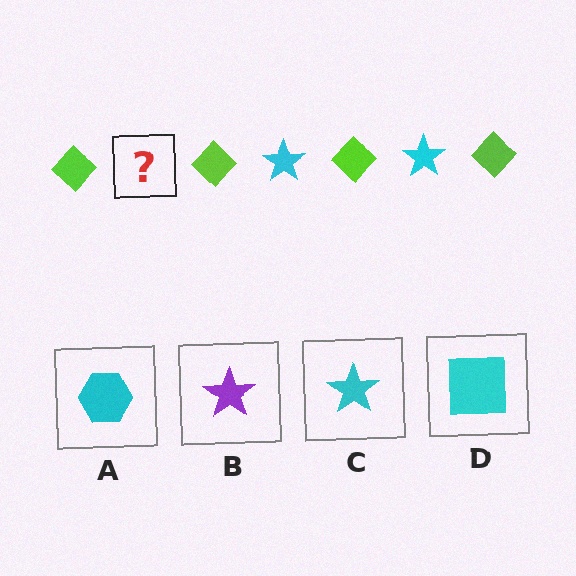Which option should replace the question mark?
Option C.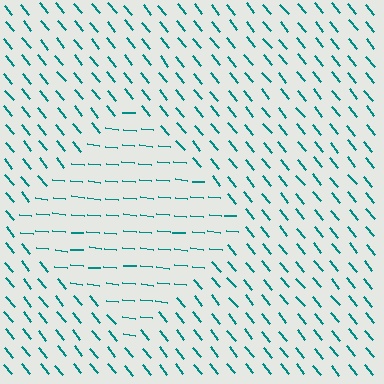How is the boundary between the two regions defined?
The boundary is defined purely by a change in line orientation (approximately 45 degrees difference). All lines are the same color and thickness.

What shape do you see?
I see a diamond.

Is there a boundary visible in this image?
Yes, there is a texture boundary formed by a change in line orientation.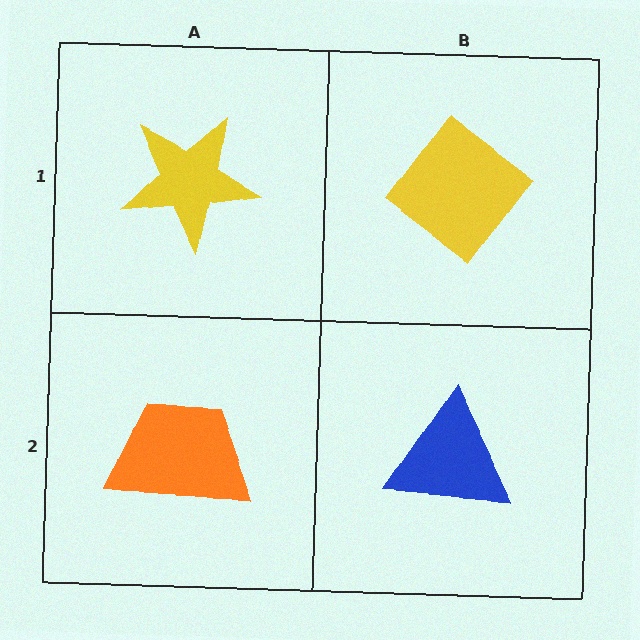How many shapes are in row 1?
2 shapes.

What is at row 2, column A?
An orange trapezoid.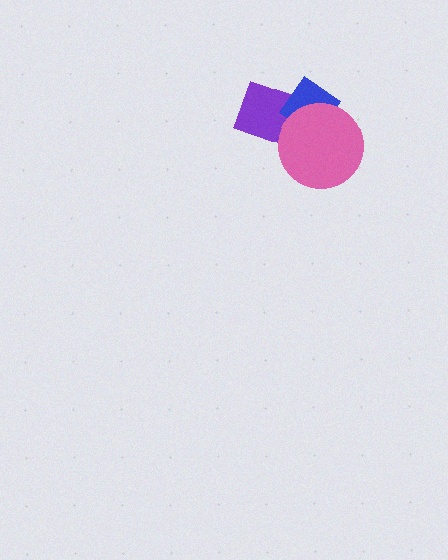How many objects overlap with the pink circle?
2 objects overlap with the pink circle.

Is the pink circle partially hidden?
No, no other shape covers it.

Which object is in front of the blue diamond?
The pink circle is in front of the blue diamond.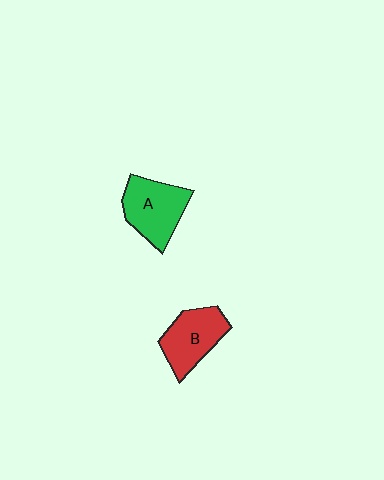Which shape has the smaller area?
Shape B (red).